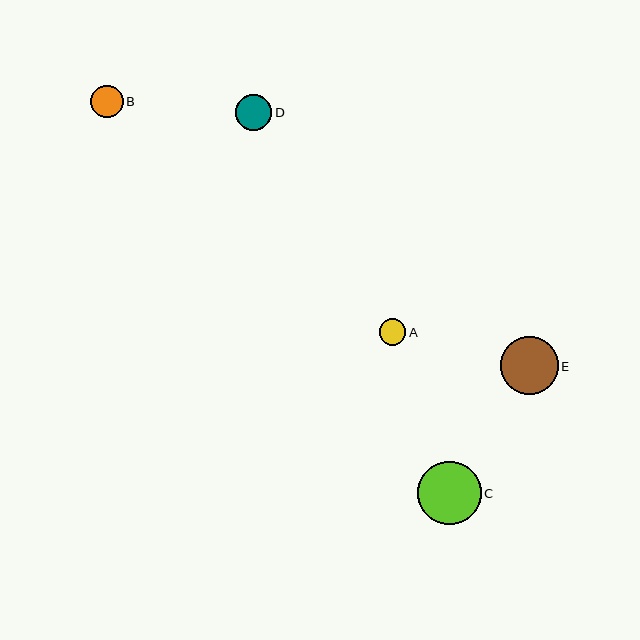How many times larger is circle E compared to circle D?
Circle E is approximately 1.6 times the size of circle D.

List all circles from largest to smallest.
From largest to smallest: C, E, D, B, A.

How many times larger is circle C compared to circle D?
Circle C is approximately 1.8 times the size of circle D.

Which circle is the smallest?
Circle A is the smallest with a size of approximately 26 pixels.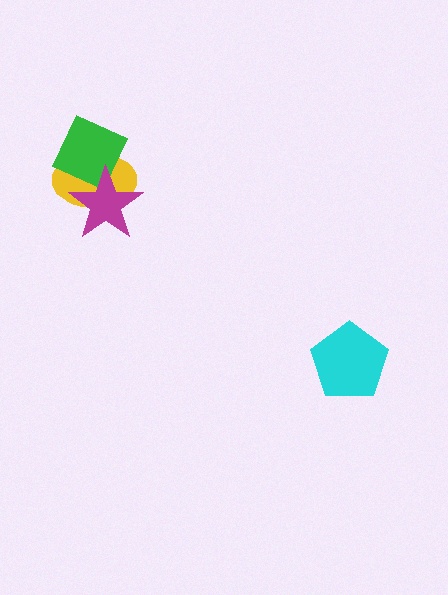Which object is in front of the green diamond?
The magenta star is in front of the green diamond.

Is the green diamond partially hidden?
Yes, it is partially covered by another shape.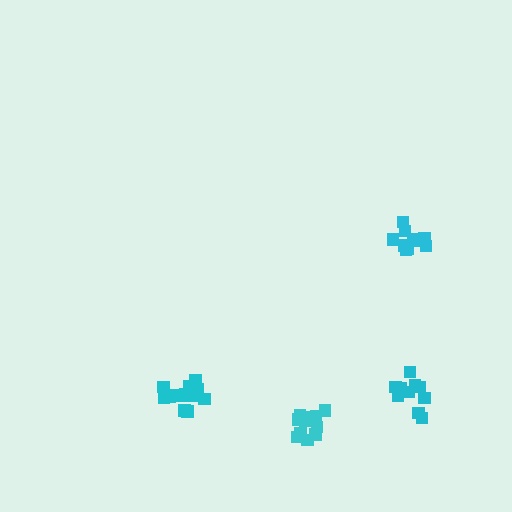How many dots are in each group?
Group 1: 11 dots, Group 2: 14 dots, Group 3: 11 dots, Group 4: 11 dots (47 total).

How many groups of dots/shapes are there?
There are 4 groups.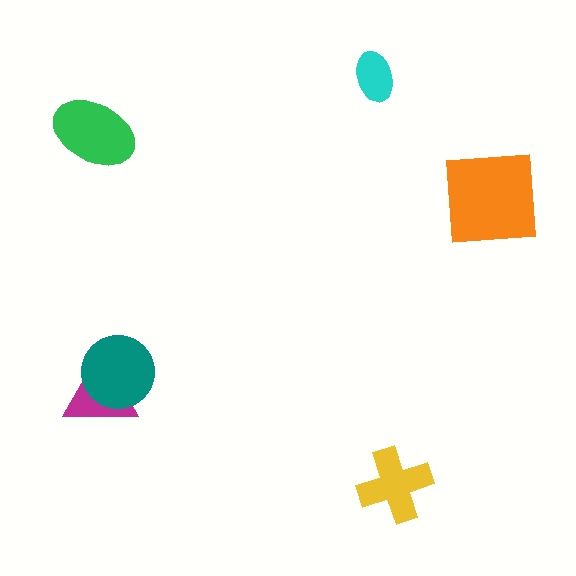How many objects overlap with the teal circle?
1 object overlaps with the teal circle.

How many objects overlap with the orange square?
0 objects overlap with the orange square.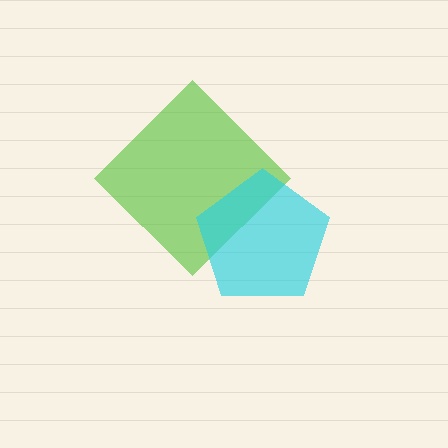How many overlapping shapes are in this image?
There are 2 overlapping shapes in the image.